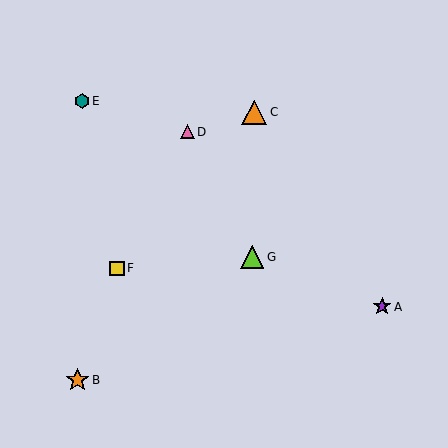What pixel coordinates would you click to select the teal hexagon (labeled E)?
Click at (82, 101) to select the teal hexagon E.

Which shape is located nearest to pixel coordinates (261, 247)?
The lime triangle (labeled G) at (252, 257) is nearest to that location.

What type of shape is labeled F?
Shape F is a yellow square.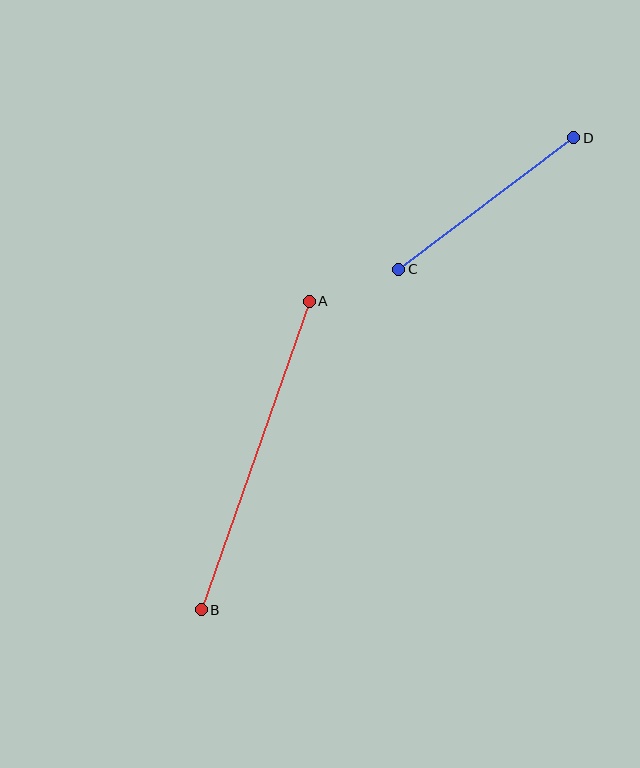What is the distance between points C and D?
The distance is approximately 219 pixels.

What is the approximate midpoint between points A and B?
The midpoint is at approximately (255, 456) pixels.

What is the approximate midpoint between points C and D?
The midpoint is at approximately (486, 203) pixels.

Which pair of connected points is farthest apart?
Points A and B are farthest apart.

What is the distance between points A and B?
The distance is approximately 327 pixels.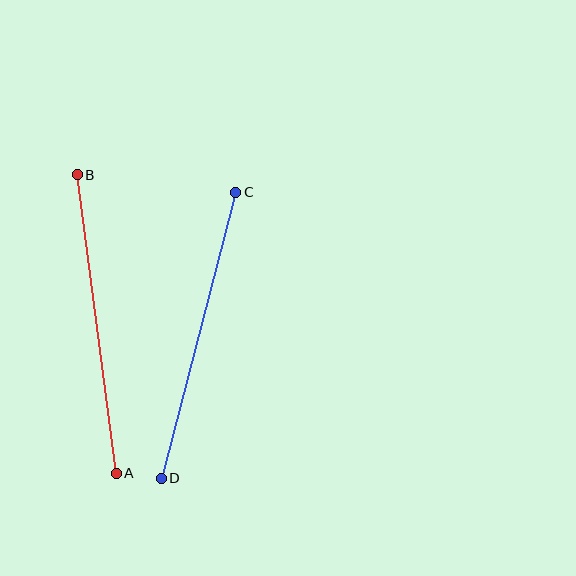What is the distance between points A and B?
The distance is approximately 301 pixels.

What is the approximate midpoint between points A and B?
The midpoint is at approximately (97, 324) pixels.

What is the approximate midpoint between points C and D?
The midpoint is at approximately (199, 335) pixels.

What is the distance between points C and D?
The distance is approximately 295 pixels.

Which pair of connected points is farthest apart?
Points A and B are farthest apart.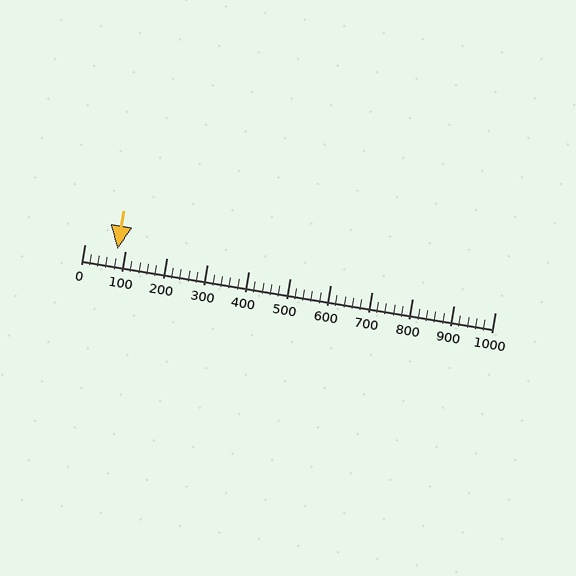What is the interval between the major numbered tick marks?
The major tick marks are spaced 100 units apart.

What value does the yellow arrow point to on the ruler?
The yellow arrow points to approximately 80.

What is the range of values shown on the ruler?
The ruler shows values from 0 to 1000.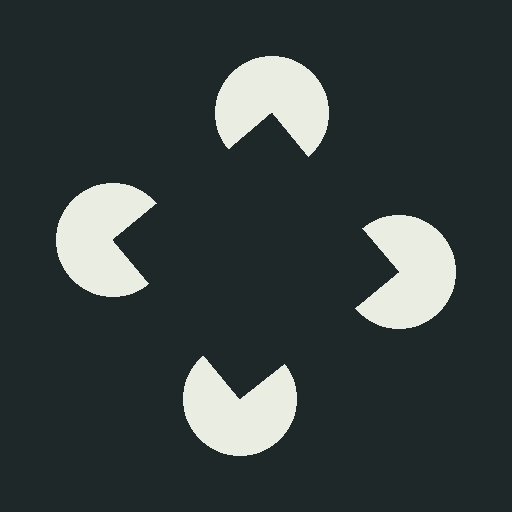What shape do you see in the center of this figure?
An illusory square — its edges are inferred from the aligned wedge cuts in the pac-man discs, not physically drawn.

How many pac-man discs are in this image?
There are 4 — one at each vertex of the illusory square.